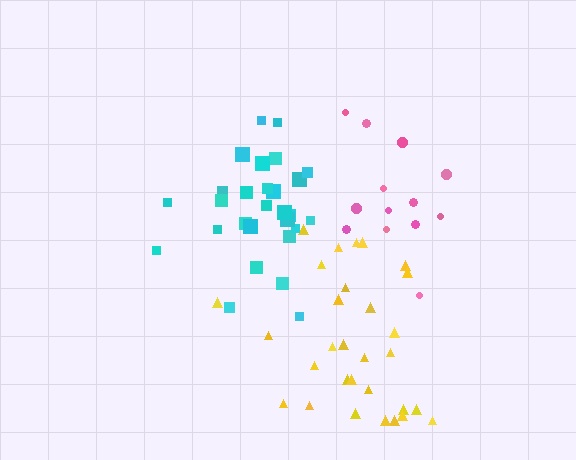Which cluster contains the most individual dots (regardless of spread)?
Yellow (30).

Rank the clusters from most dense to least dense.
cyan, pink, yellow.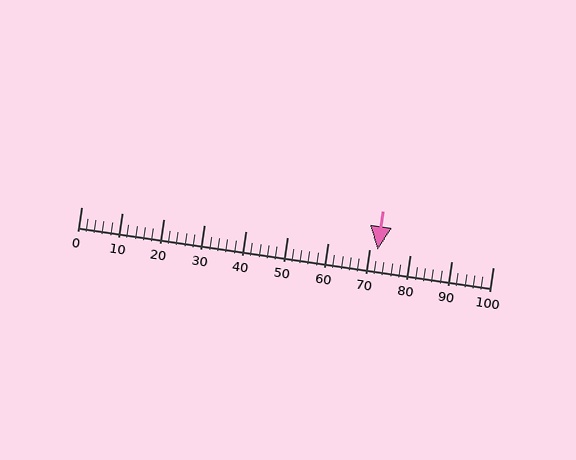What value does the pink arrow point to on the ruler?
The pink arrow points to approximately 72.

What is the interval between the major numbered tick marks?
The major tick marks are spaced 10 units apart.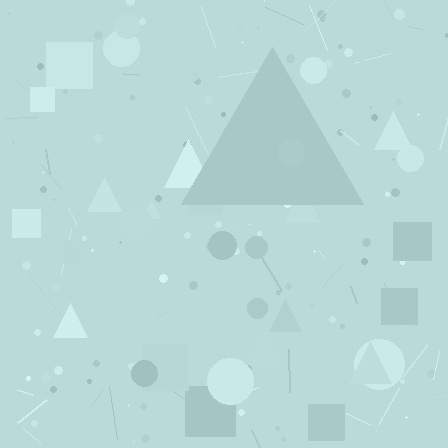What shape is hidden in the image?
A triangle is hidden in the image.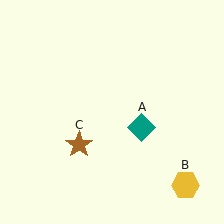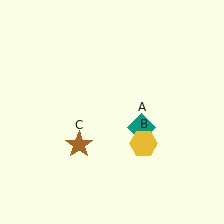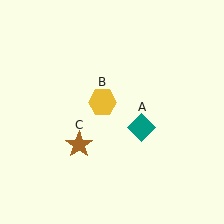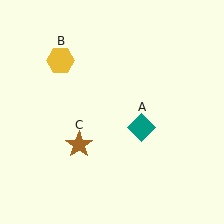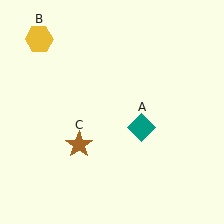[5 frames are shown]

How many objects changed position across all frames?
1 object changed position: yellow hexagon (object B).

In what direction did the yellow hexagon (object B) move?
The yellow hexagon (object B) moved up and to the left.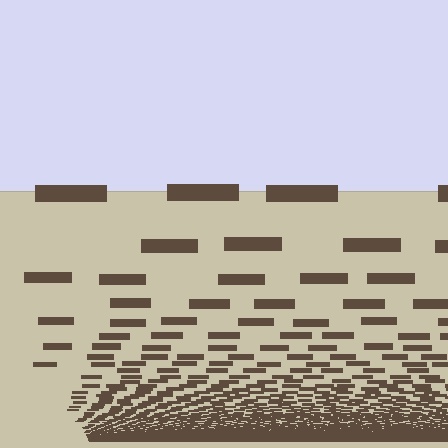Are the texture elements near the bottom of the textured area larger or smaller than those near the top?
Smaller. The gradient is inverted — elements near the bottom are smaller and denser.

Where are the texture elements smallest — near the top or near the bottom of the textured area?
Near the bottom.